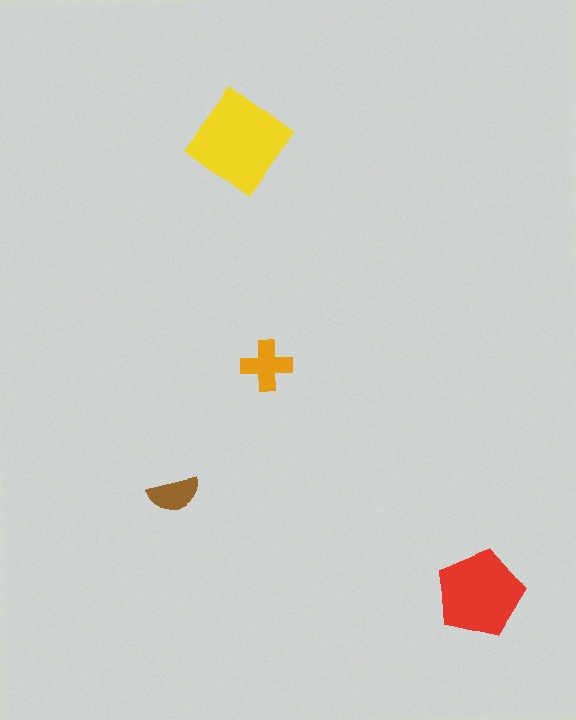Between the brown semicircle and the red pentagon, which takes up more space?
The red pentagon.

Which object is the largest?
The yellow diamond.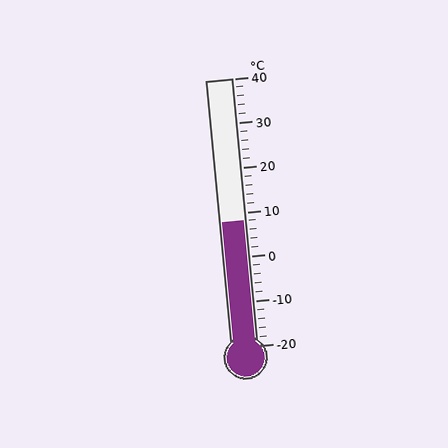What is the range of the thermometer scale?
The thermometer scale ranges from -20°C to 40°C.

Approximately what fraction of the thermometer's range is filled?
The thermometer is filled to approximately 45% of its range.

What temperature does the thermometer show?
The thermometer shows approximately 8°C.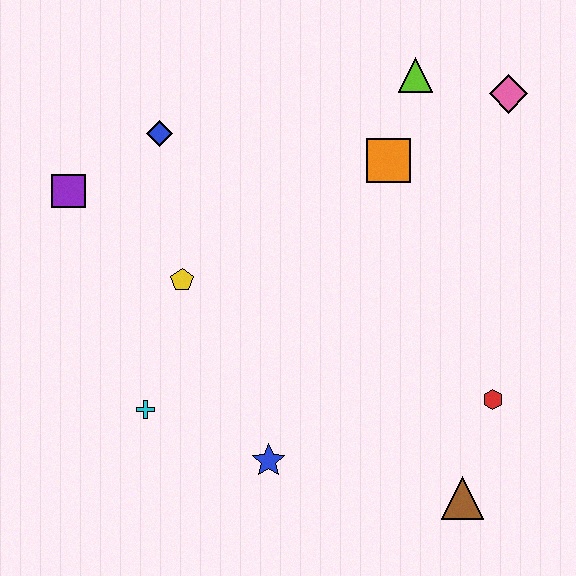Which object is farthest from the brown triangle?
The purple square is farthest from the brown triangle.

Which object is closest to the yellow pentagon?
The cyan cross is closest to the yellow pentagon.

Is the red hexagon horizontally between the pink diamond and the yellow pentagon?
Yes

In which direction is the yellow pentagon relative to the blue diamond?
The yellow pentagon is below the blue diamond.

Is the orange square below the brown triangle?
No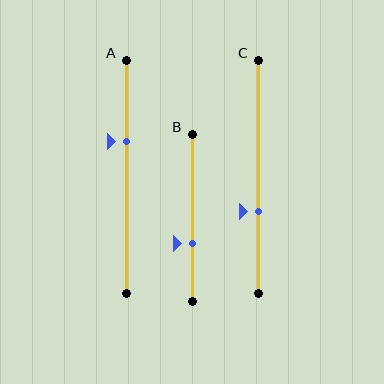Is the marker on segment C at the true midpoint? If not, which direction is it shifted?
No, the marker on segment C is shifted downward by about 15% of the segment length.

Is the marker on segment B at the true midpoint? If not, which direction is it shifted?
No, the marker on segment B is shifted downward by about 15% of the segment length.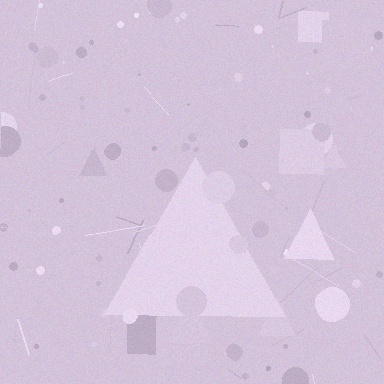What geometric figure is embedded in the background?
A triangle is embedded in the background.